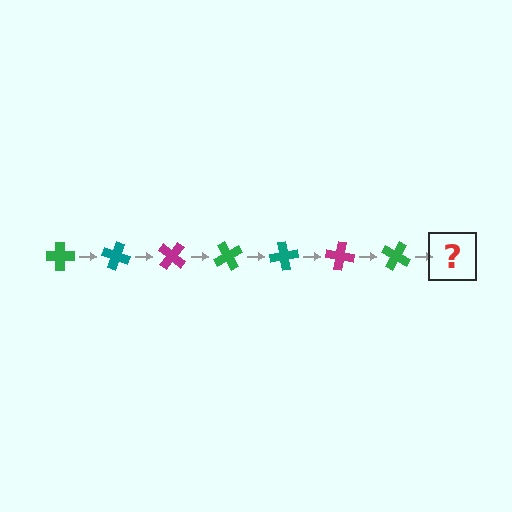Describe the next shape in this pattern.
It should be a teal cross, rotated 140 degrees from the start.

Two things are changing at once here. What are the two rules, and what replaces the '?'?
The two rules are that it rotates 20 degrees each step and the color cycles through green, teal, and magenta. The '?' should be a teal cross, rotated 140 degrees from the start.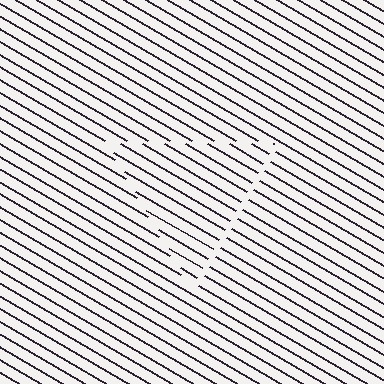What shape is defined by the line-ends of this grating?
An illusory triangle. The interior of the shape contains the same grating, shifted by half a period — the contour is defined by the phase discontinuity where line-ends from the inner and outer gratings abut.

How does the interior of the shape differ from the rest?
The interior of the shape contains the same grating, shifted by half a period — the contour is defined by the phase discontinuity where line-ends from the inner and outer gratings abut.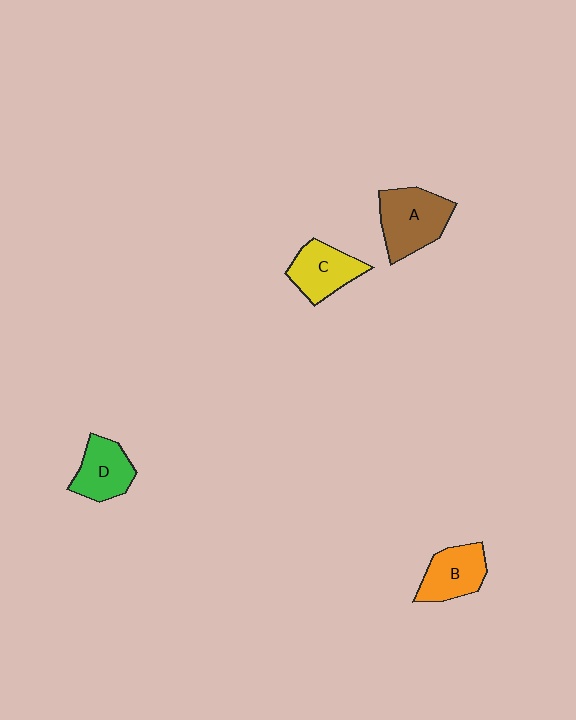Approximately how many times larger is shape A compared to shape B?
Approximately 1.3 times.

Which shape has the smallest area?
Shape D (green).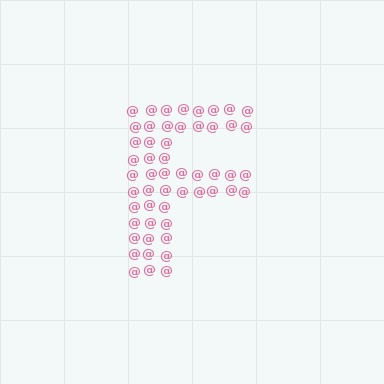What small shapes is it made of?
It is made of small at signs.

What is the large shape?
The large shape is the letter F.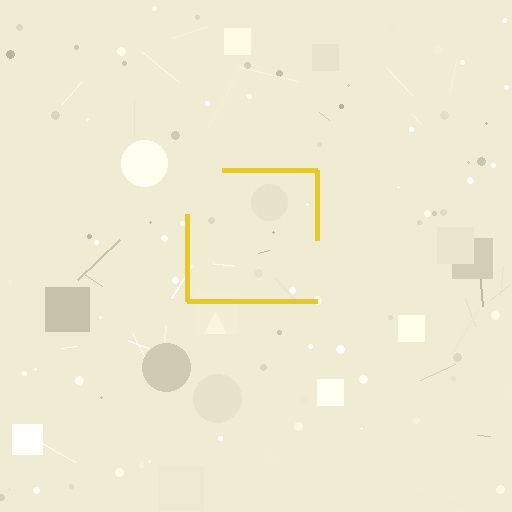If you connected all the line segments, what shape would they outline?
They would outline a square.